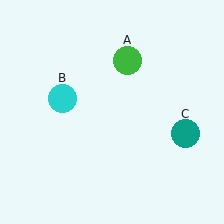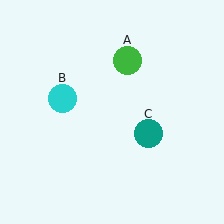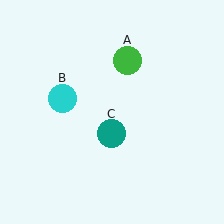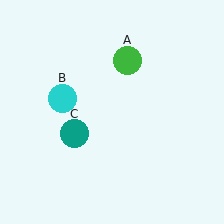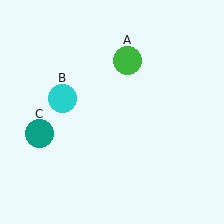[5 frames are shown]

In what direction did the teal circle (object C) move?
The teal circle (object C) moved left.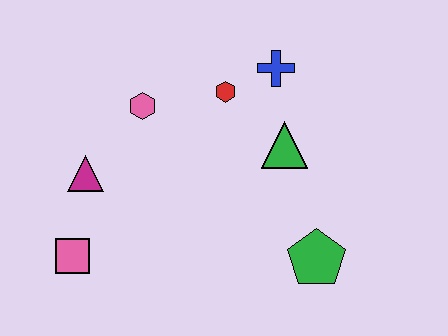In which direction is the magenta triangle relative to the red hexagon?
The magenta triangle is to the left of the red hexagon.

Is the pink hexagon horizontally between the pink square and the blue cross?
Yes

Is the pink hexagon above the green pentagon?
Yes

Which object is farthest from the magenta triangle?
The green pentagon is farthest from the magenta triangle.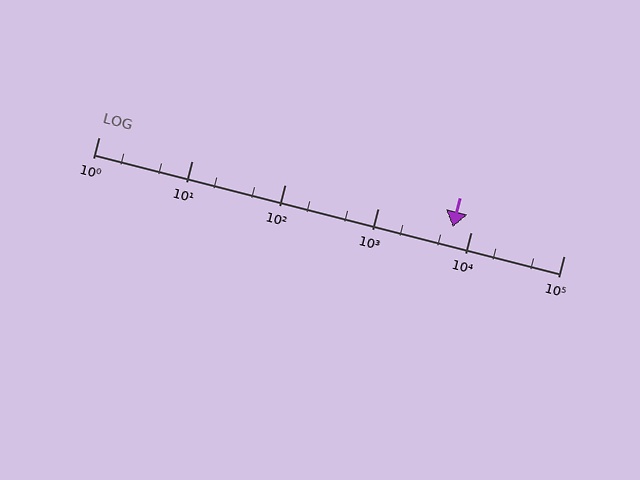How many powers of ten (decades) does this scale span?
The scale spans 5 decades, from 1 to 100000.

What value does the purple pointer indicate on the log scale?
The pointer indicates approximately 6400.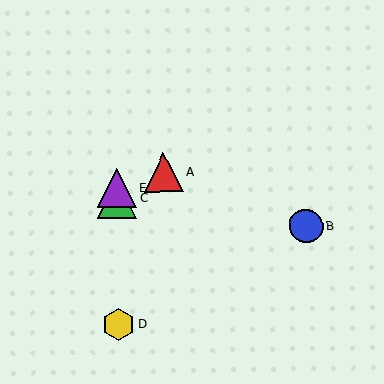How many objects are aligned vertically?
3 objects (C, D, E) are aligned vertically.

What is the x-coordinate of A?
Object A is at x≈163.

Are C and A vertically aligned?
No, C is at x≈117 and A is at x≈163.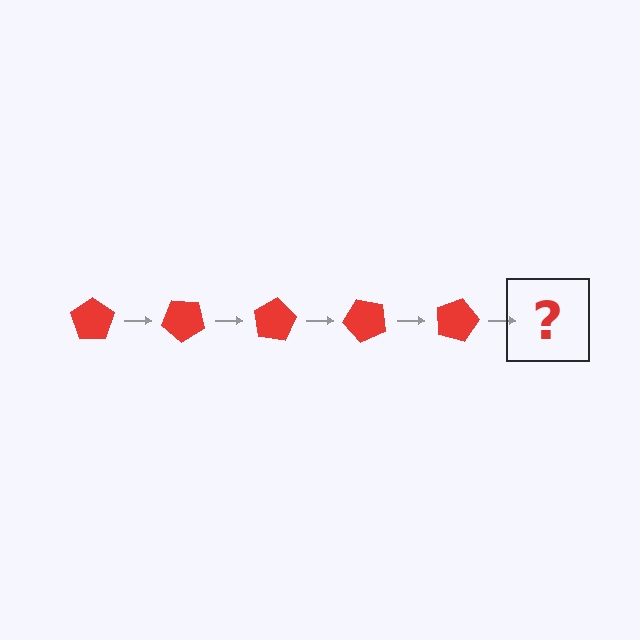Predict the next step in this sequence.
The next step is a red pentagon rotated 200 degrees.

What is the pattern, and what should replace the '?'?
The pattern is that the pentagon rotates 40 degrees each step. The '?' should be a red pentagon rotated 200 degrees.